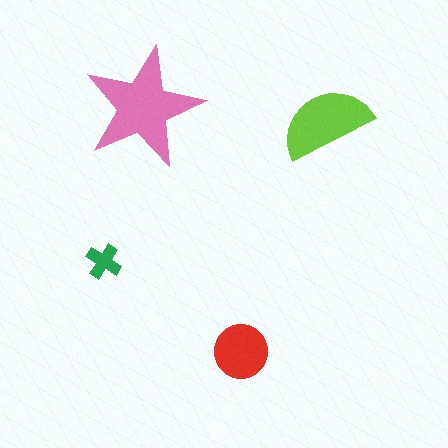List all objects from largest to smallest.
The pink star, the lime semicircle, the red circle, the green cross.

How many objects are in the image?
There are 4 objects in the image.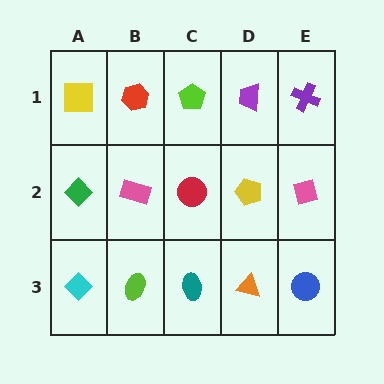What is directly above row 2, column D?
A purple trapezoid.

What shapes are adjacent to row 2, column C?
A lime pentagon (row 1, column C), a teal ellipse (row 3, column C), a pink rectangle (row 2, column B), a yellow pentagon (row 2, column D).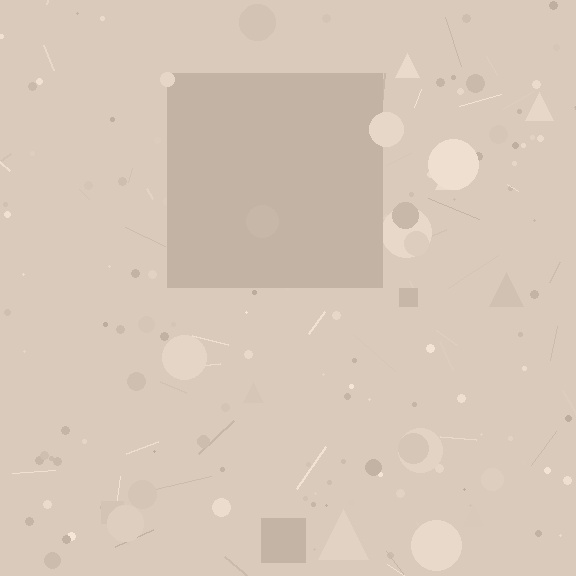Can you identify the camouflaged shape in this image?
The camouflaged shape is a square.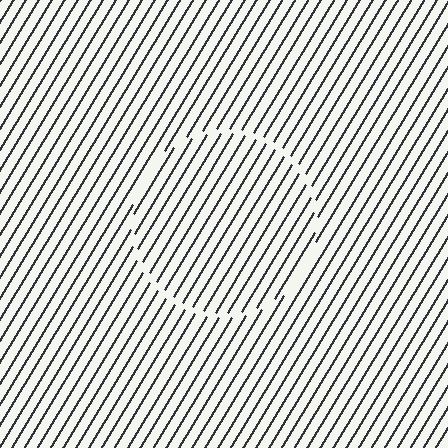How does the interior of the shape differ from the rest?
The interior of the shape contains the same grating, shifted by half a period — the contour is defined by the phase discontinuity where line-ends from the inner and outer gratings abut.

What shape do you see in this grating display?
An illusory circle. The interior of the shape contains the same grating, shifted by half a period — the contour is defined by the phase discontinuity where line-ends from the inner and outer gratings abut.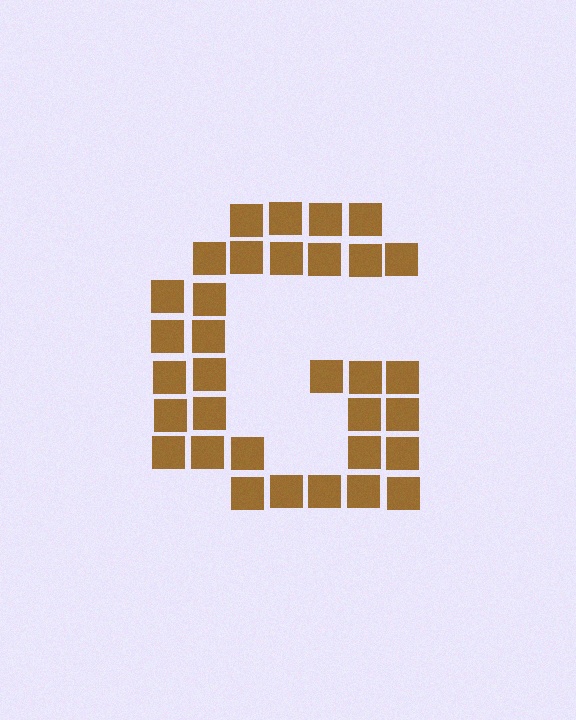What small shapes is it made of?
It is made of small squares.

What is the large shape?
The large shape is the letter G.